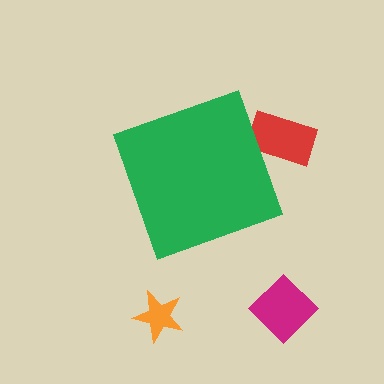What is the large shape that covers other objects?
A green diamond.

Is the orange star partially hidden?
No, the orange star is fully visible.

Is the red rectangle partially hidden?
Yes, the red rectangle is partially hidden behind the green diamond.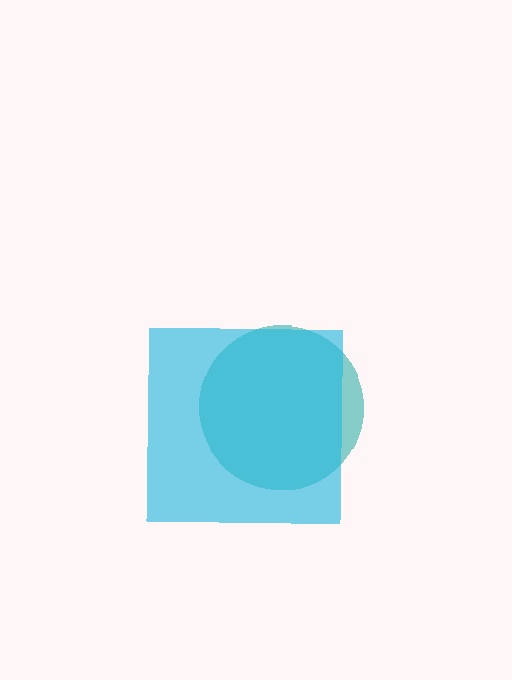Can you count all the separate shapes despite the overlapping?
Yes, there are 2 separate shapes.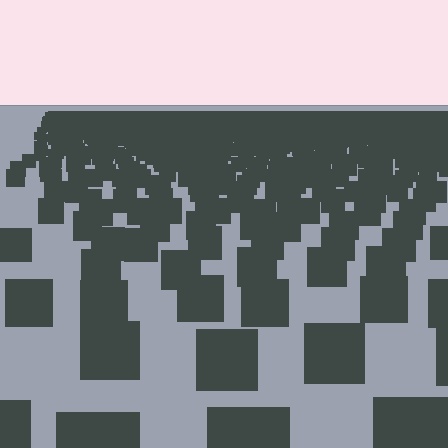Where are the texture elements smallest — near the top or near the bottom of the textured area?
Near the top.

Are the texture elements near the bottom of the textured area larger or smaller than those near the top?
Larger. Near the bottom, elements are closer to the viewer and appear at a bigger on-screen size.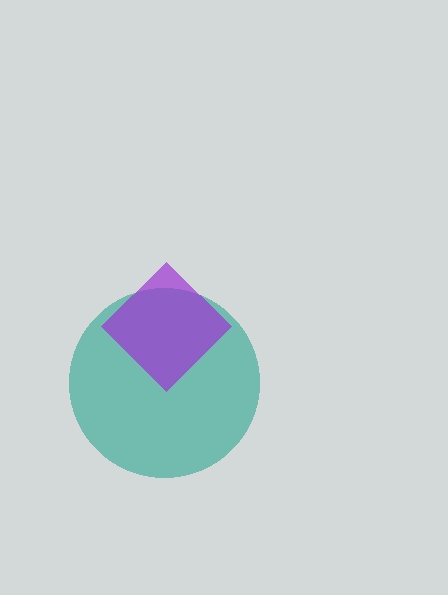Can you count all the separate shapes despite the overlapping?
Yes, there are 2 separate shapes.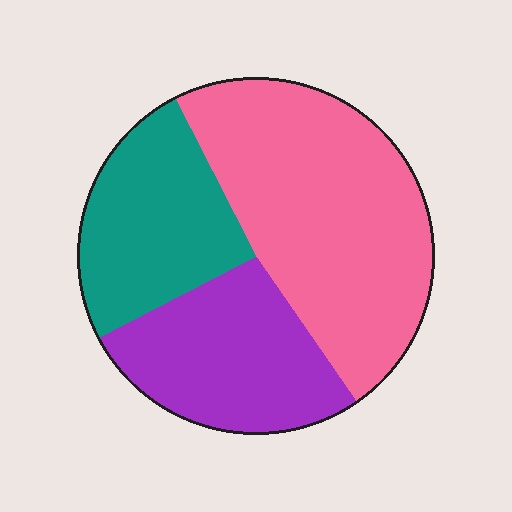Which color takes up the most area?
Pink, at roughly 50%.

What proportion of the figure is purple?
Purple covers around 25% of the figure.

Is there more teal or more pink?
Pink.